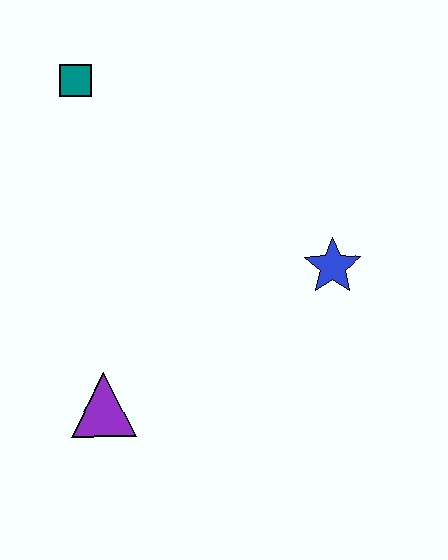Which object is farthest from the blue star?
The teal square is farthest from the blue star.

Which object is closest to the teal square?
The blue star is closest to the teal square.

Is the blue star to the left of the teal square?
No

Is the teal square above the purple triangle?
Yes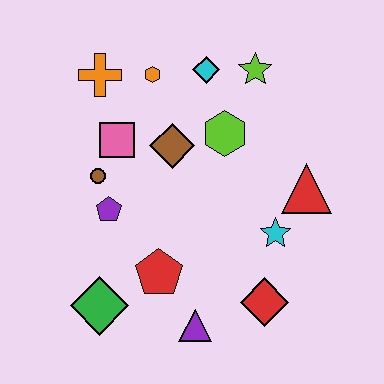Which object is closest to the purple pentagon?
The brown circle is closest to the purple pentagon.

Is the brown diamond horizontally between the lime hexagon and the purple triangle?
No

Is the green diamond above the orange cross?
No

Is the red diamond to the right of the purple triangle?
Yes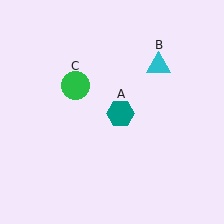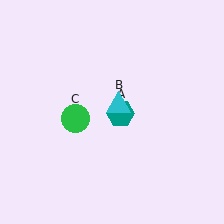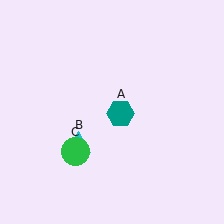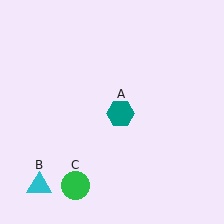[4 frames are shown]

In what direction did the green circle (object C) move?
The green circle (object C) moved down.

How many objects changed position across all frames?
2 objects changed position: cyan triangle (object B), green circle (object C).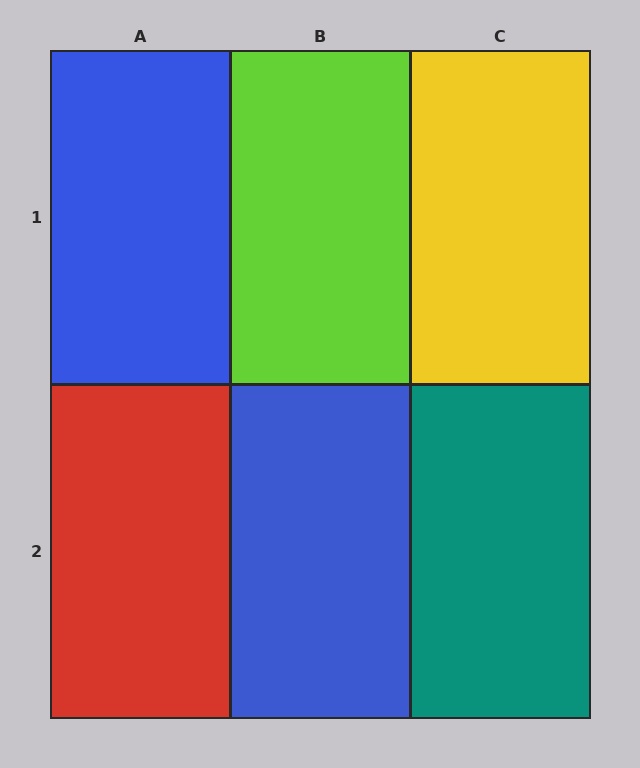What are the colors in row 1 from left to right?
Blue, lime, yellow.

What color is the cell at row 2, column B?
Blue.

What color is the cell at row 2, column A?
Red.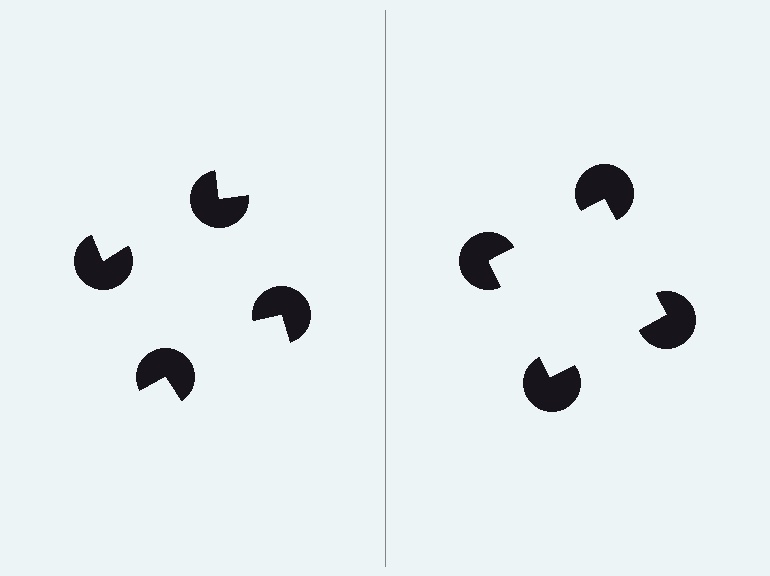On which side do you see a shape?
An illusory square appears on the right side. On the left side the wedge cuts are rotated, so no coherent shape forms.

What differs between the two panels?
The pac-man discs are positioned identically on both sides; only the wedge orientations differ. On the right they align to a square; on the left they are misaligned.